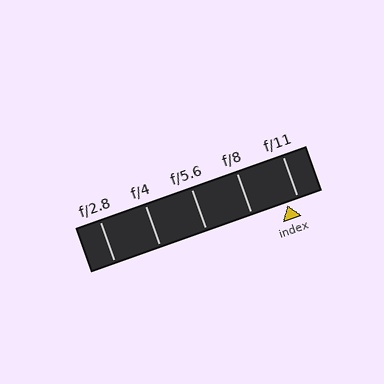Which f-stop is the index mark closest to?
The index mark is closest to f/11.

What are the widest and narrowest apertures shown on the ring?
The widest aperture shown is f/2.8 and the narrowest is f/11.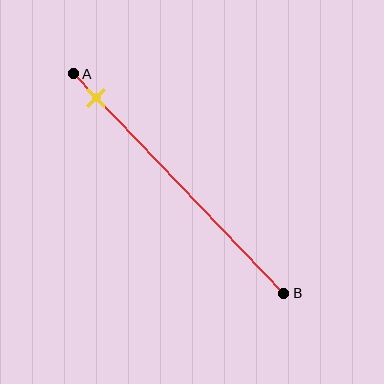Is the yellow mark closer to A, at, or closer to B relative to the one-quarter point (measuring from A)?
The yellow mark is closer to point A than the one-quarter point of segment AB.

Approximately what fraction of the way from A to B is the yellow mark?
The yellow mark is approximately 10% of the way from A to B.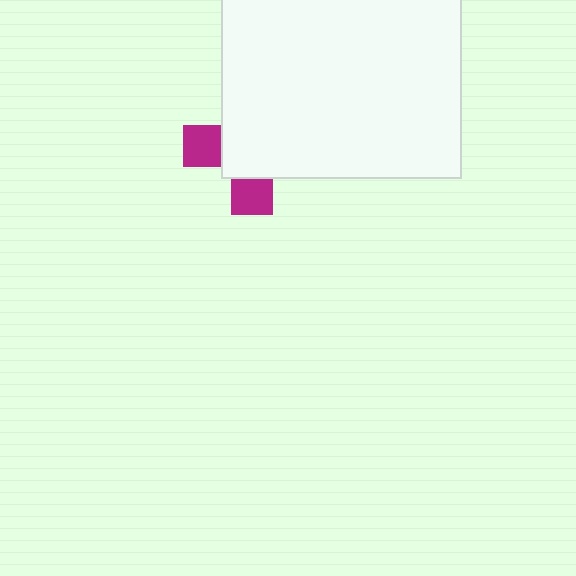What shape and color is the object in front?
The object in front is a white rectangle.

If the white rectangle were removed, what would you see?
You would see the complete magenta cross.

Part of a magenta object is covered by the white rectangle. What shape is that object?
It is a cross.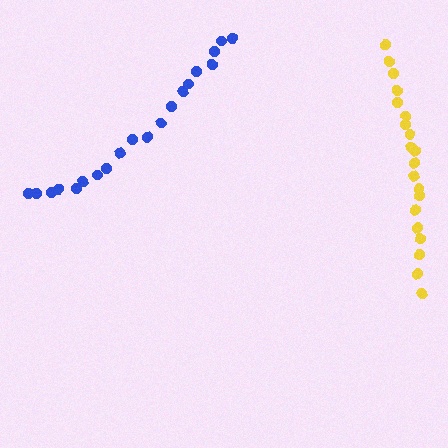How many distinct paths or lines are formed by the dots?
There are 2 distinct paths.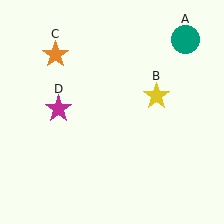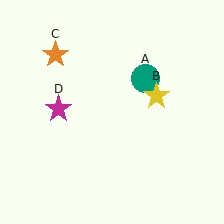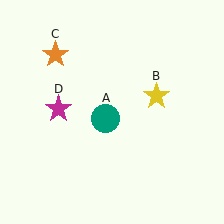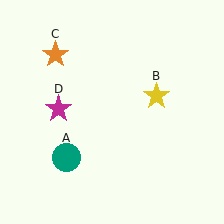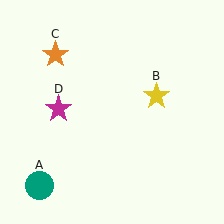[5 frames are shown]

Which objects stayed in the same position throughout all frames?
Yellow star (object B) and orange star (object C) and magenta star (object D) remained stationary.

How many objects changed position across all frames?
1 object changed position: teal circle (object A).